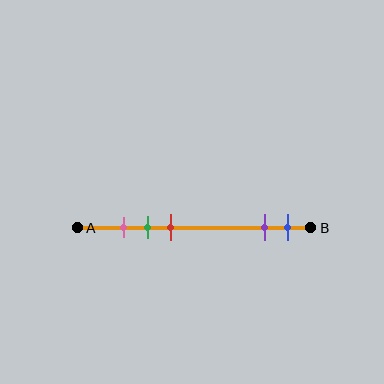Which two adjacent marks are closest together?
The pink and green marks are the closest adjacent pair.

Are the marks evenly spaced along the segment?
No, the marks are not evenly spaced.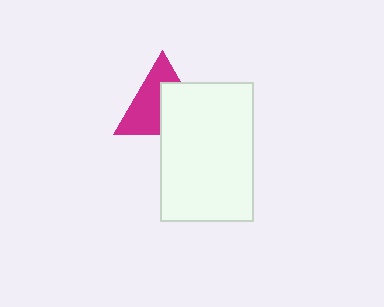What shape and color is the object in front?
The object in front is a white rectangle.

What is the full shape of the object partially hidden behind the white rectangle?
The partially hidden object is a magenta triangle.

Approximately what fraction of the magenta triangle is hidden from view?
Roughly 47% of the magenta triangle is hidden behind the white rectangle.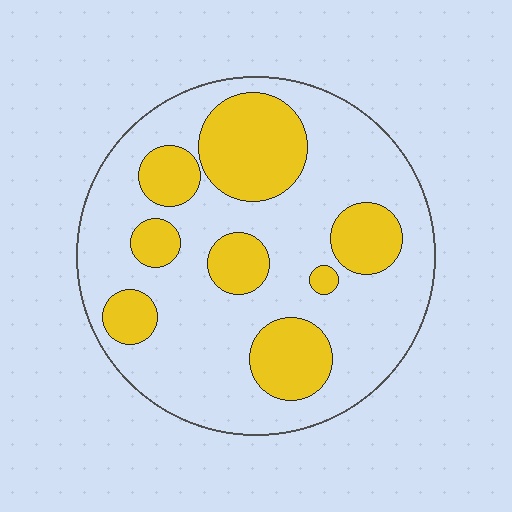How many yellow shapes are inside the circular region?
8.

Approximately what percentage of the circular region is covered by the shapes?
Approximately 30%.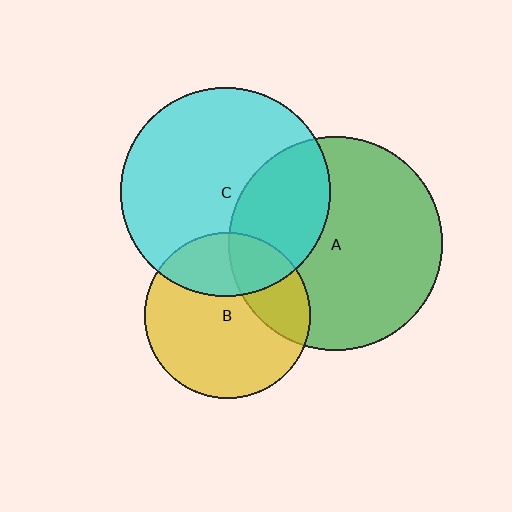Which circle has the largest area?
Circle A (green).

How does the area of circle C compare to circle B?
Approximately 1.6 times.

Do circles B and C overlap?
Yes.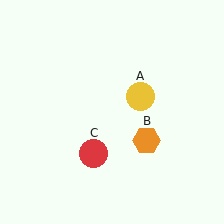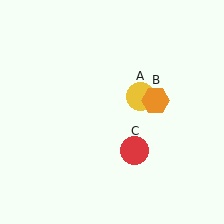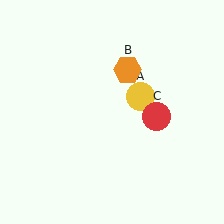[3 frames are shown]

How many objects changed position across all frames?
2 objects changed position: orange hexagon (object B), red circle (object C).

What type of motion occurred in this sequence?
The orange hexagon (object B), red circle (object C) rotated counterclockwise around the center of the scene.